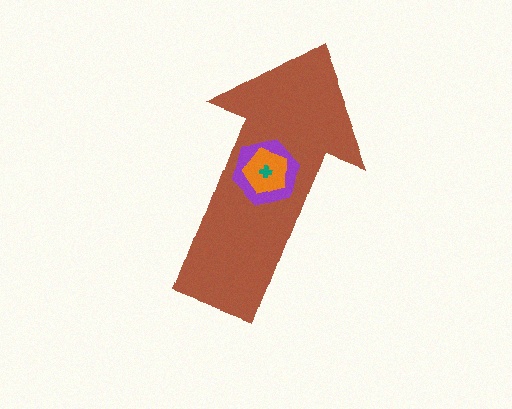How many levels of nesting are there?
4.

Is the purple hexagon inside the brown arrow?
Yes.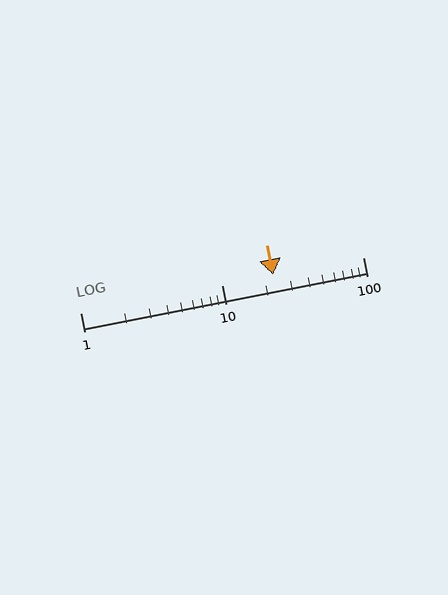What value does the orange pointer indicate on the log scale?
The pointer indicates approximately 23.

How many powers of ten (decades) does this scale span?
The scale spans 2 decades, from 1 to 100.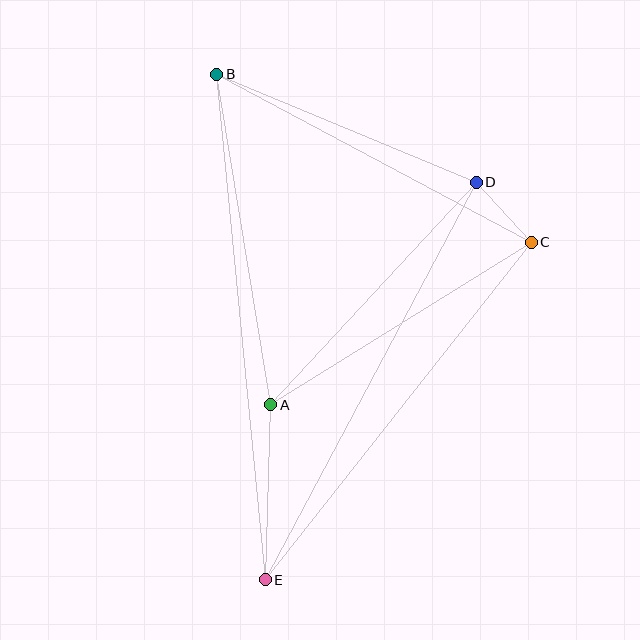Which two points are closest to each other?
Points C and D are closest to each other.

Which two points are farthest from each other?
Points B and E are farthest from each other.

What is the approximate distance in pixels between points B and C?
The distance between B and C is approximately 356 pixels.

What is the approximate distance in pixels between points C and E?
The distance between C and E is approximately 430 pixels.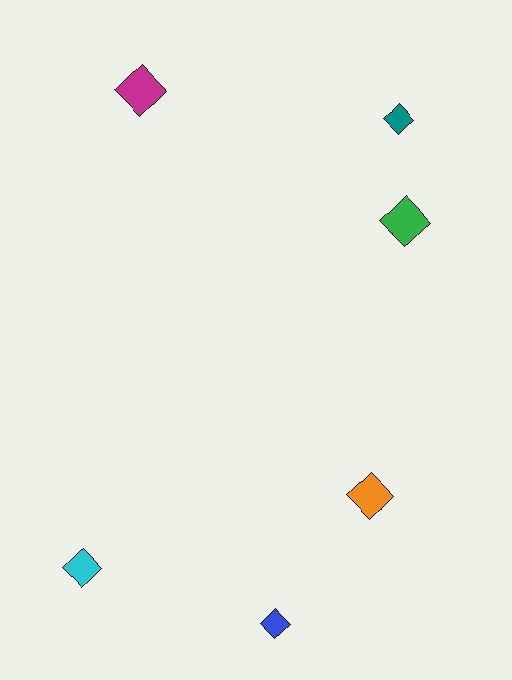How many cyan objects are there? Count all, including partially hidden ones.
There is 1 cyan object.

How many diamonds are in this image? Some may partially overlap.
There are 6 diamonds.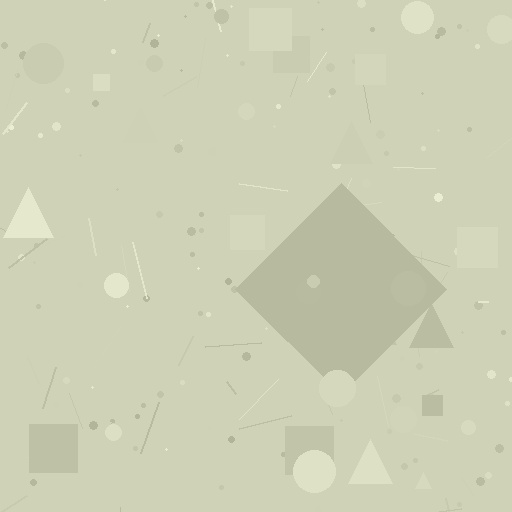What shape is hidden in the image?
A diamond is hidden in the image.